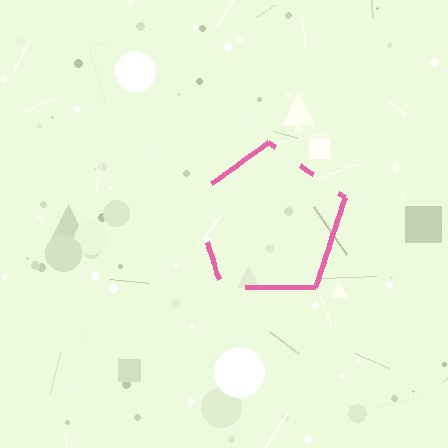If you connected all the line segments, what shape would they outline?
They would outline a pentagon.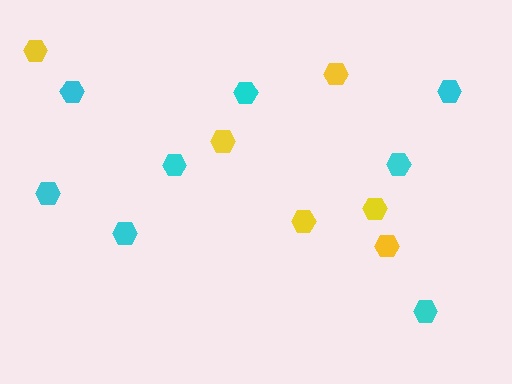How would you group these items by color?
There are 2 groups: one group of cyan hexagons (8) and one group of yellow hexagons (6).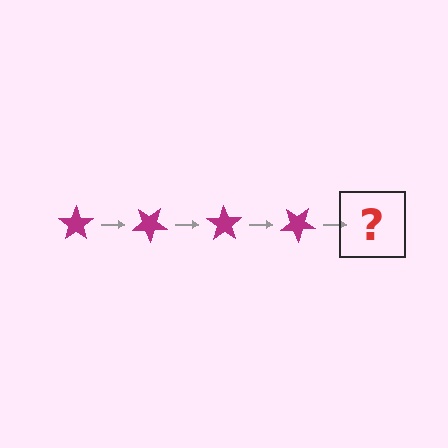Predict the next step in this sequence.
The next step is a magenta star rotated 140 degrees.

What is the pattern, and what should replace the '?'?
The pattern is that the star rotates 35 degrees each step. The '?' should be a magenta star rotated 140 degrees.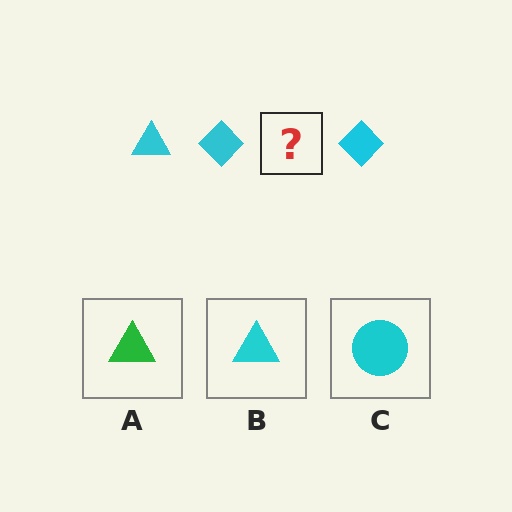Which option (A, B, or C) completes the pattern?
B.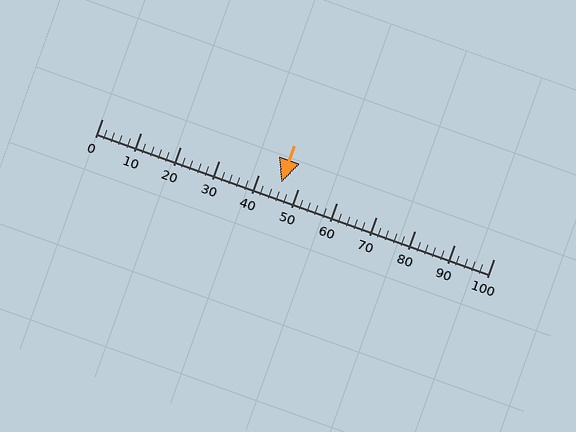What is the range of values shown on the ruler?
The ruler shows values from 0 to 100.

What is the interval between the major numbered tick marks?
The major tick marks are spaced 10 units apart.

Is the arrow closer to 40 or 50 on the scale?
The arrow is closer to 50.